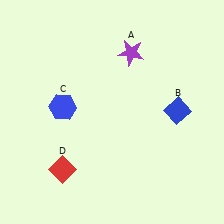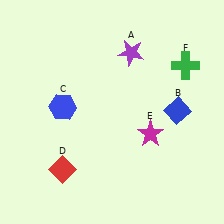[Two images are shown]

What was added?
A magenta star (E), a green cross (F) were added in Image 2.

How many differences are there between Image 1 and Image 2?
There are 2 differences between the two images.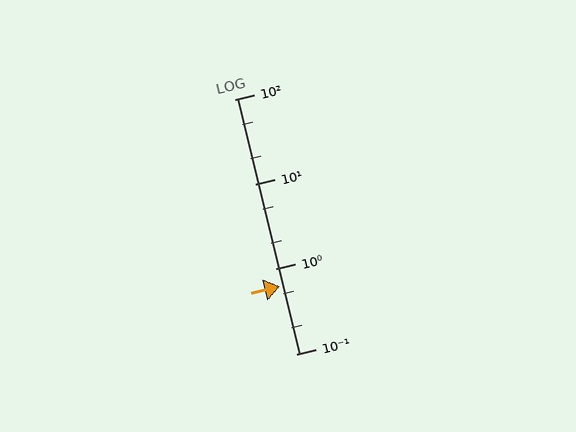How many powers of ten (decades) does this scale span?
The scale spans 3 decades, from 0.1 to 100.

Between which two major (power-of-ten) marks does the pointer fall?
The pointer is between 0.1 and 1.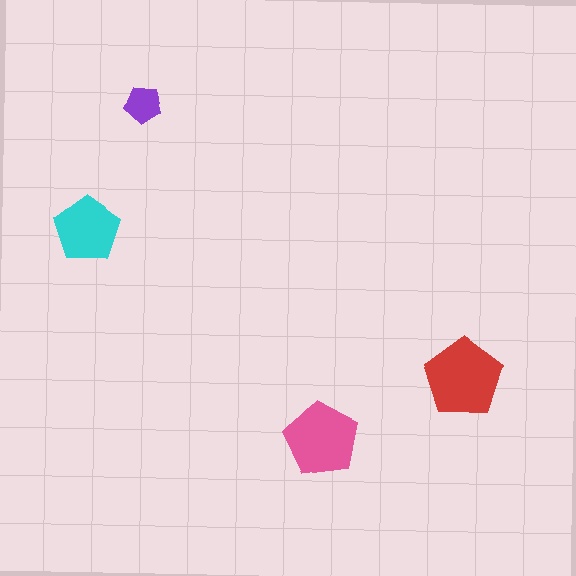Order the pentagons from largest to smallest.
the red one, the pink one, the cyan one, the purple one.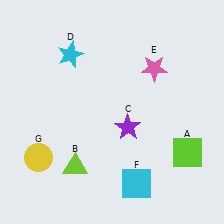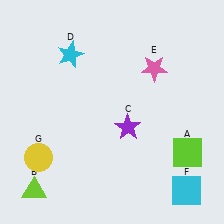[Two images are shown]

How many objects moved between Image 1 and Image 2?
2 objects moved between the two images.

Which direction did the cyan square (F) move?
The cyan square (F) moved right.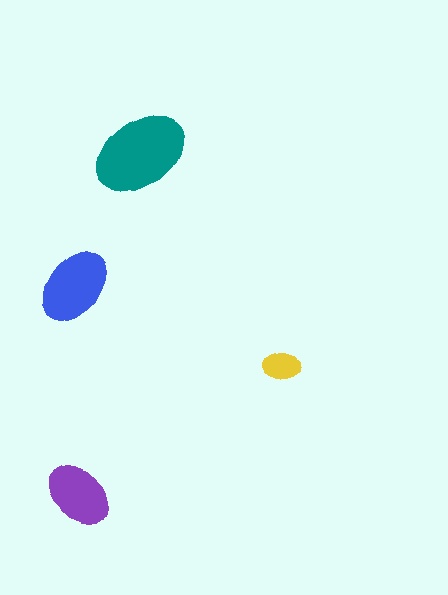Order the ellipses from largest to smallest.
the teal one, the blue one, the purple one, the yellow one.